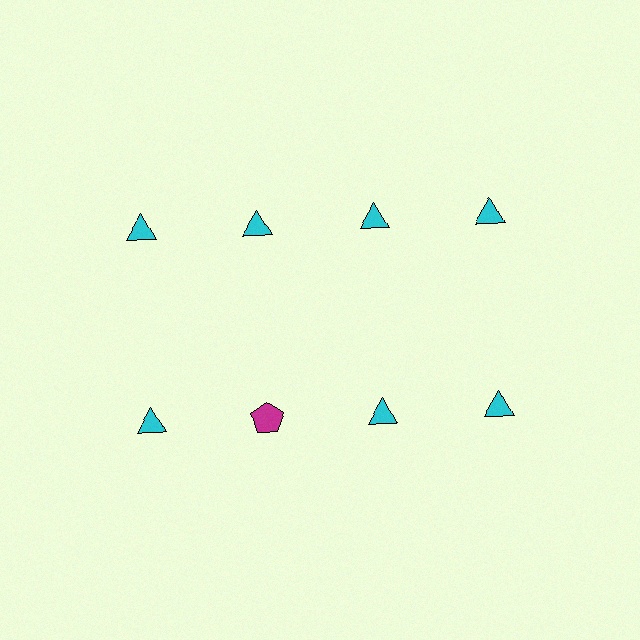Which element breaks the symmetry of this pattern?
The magenta pentagon in the second row, second from left column breaks the symmetry. All other shapes are cyan triangles.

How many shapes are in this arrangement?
There are 8 shapes arranged in a grid pattern.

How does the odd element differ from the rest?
It differs in both color (magenta instead of cyan) and shape (pentagon instead of triangle).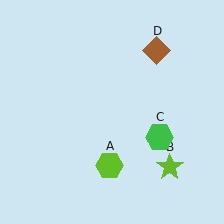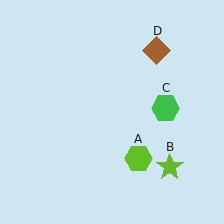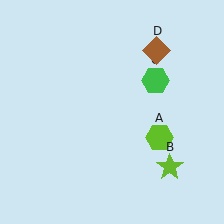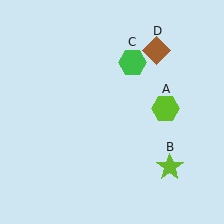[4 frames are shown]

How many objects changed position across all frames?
2 objects changed position: lime hexagon (object A), green hexagon (object C).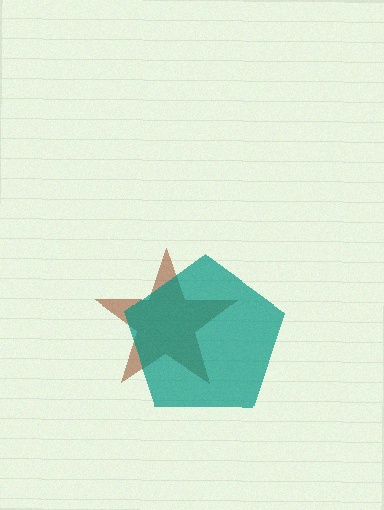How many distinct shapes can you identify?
There are 2 distinct shapes: a brown star, a teal pentagon.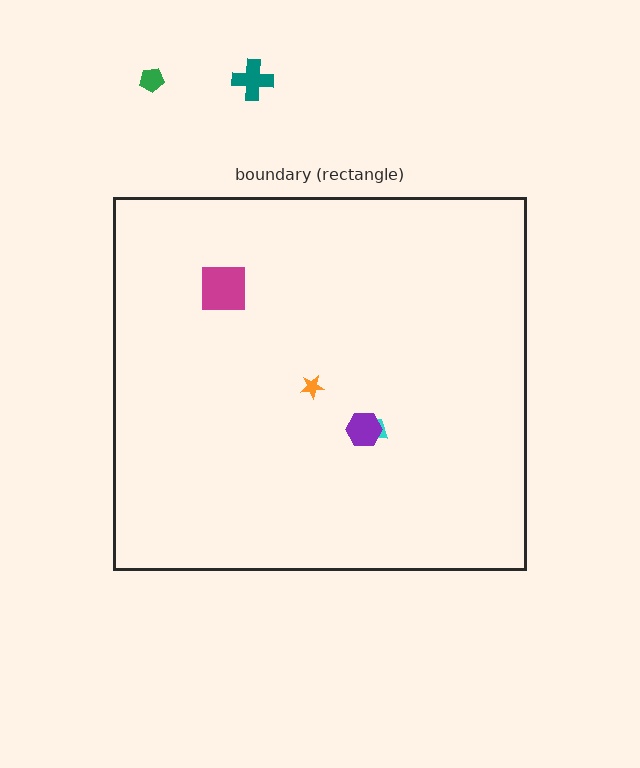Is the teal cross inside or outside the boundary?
Outside.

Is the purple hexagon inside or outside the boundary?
Inside.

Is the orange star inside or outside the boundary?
Inside.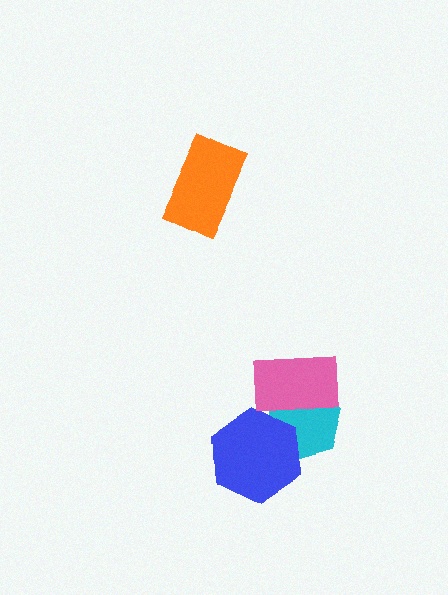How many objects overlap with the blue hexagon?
1 object overlaps with the blue hexagon.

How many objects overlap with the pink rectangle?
1 object overlaps with the pink rectangle.